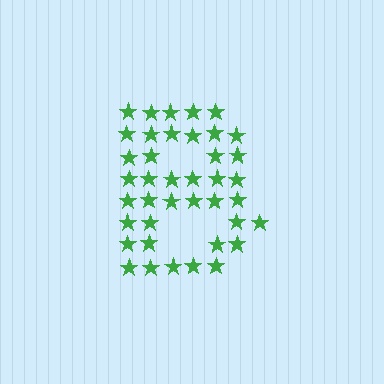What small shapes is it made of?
It is made of small stars.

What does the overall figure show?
The overall figure shows the letter B.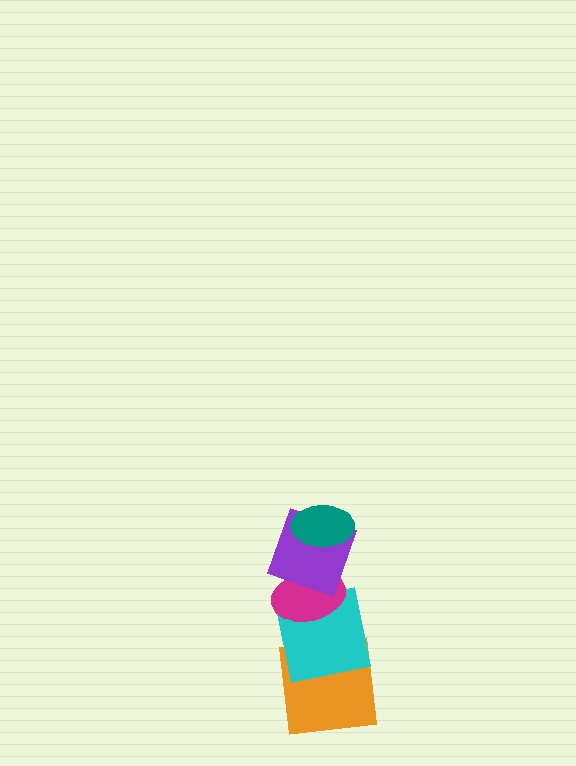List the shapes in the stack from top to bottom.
From top to bottom: the teal ellipse, the purple square, the magenta ellipse, the cyan square, the orange square.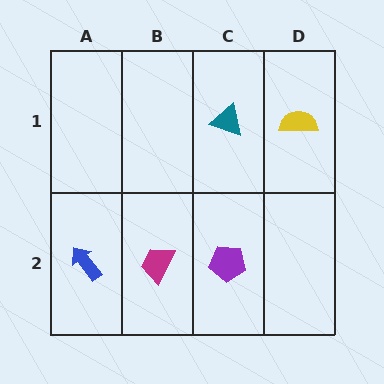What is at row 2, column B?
A magenta trapezoid.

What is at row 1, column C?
A teal triangle.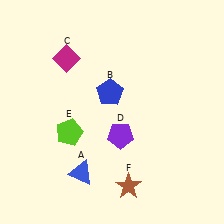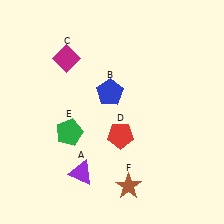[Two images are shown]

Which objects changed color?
A changed from blue to purple. D changed from purple to red. E changed from lime to green.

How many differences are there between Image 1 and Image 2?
There are 3 differences between the two images.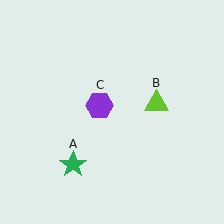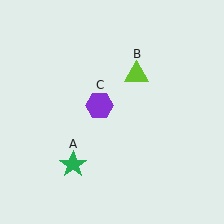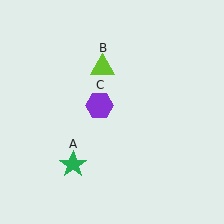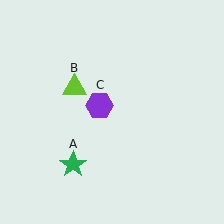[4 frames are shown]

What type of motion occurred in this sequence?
The lime triangle (object B) rotated counterclockwise around the center of the scene.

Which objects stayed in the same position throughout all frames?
Green star (object A) and purple hexagon (object C) remained stationary.